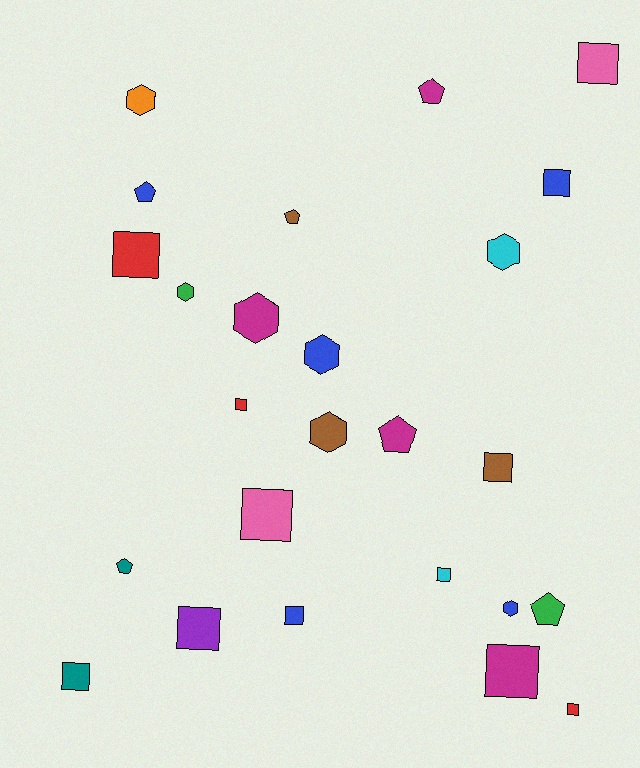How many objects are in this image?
There are 25 objects.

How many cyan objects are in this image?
There are 2 cyan objects.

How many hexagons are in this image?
There are 7 hexagons.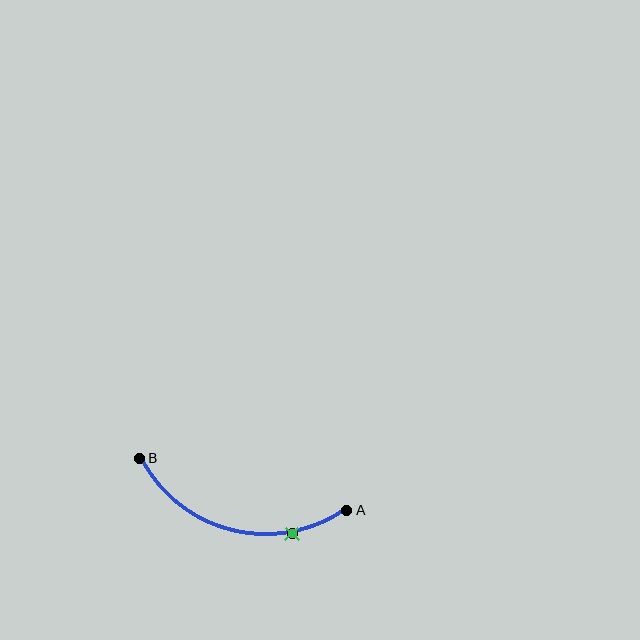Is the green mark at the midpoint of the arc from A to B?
No. The green mark lies on the arc but is closer to endpoint A. The arc midpoint would be at the point on the curve equidistant along the arc from both A and B.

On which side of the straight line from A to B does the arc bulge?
The arc bulges below the straight line connecting A and B.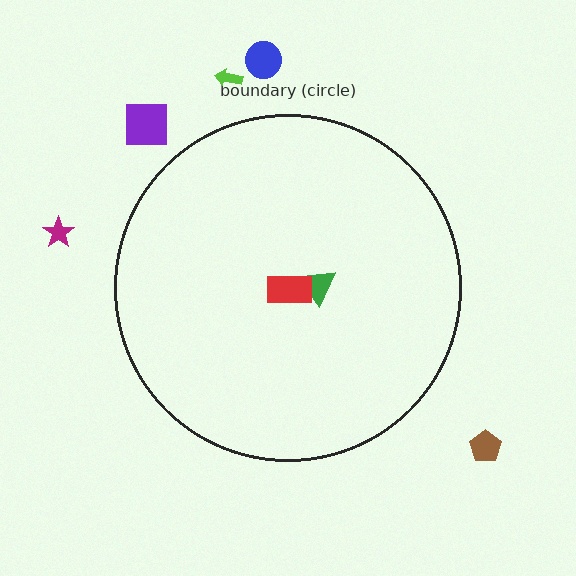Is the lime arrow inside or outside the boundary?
Outside.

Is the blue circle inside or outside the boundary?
Outside.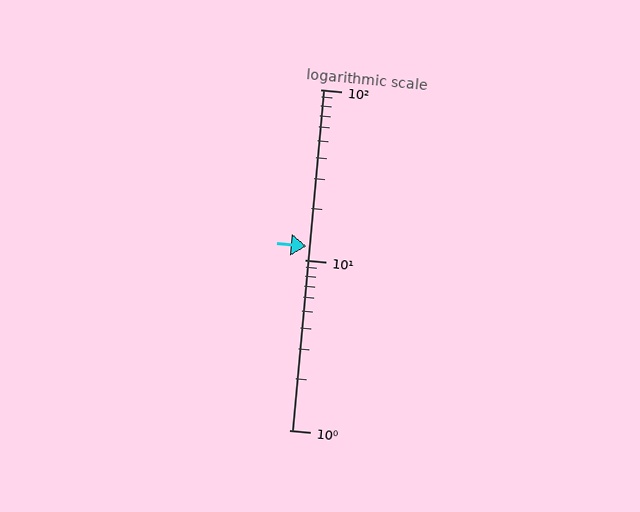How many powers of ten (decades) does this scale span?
The scale spans 2 decades, from 1 to 100.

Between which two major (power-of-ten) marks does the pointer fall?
The pointer is between 10 and 100.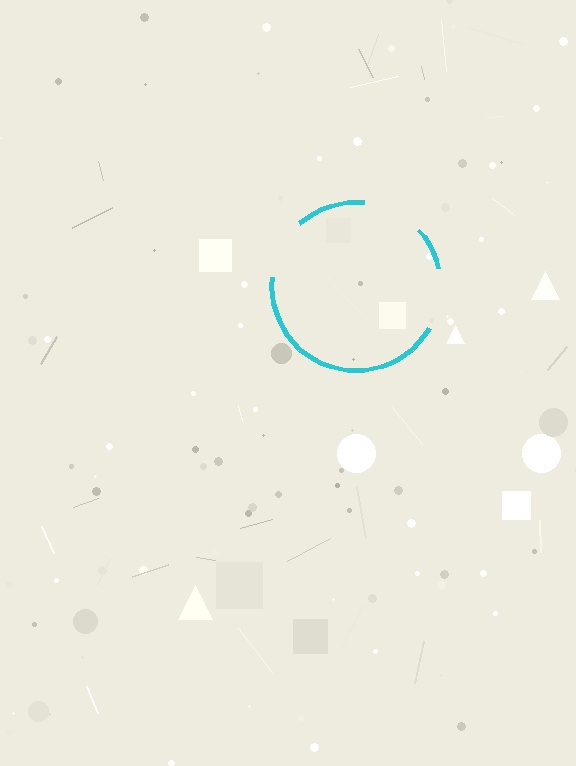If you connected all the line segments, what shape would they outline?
They would outline a circle.